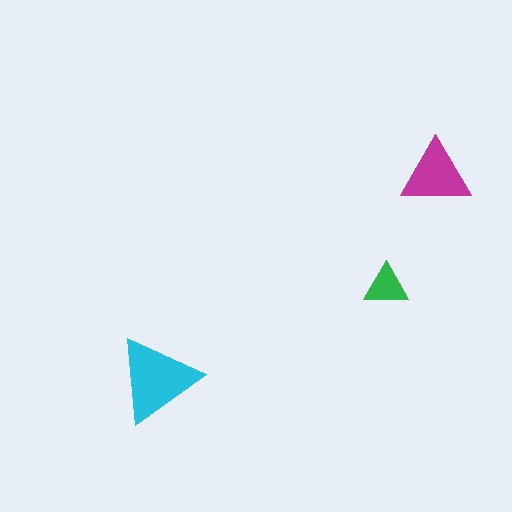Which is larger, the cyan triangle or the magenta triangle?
The cyan one.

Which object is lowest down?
The cyan triangle is bottommost.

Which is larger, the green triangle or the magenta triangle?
The magenta one.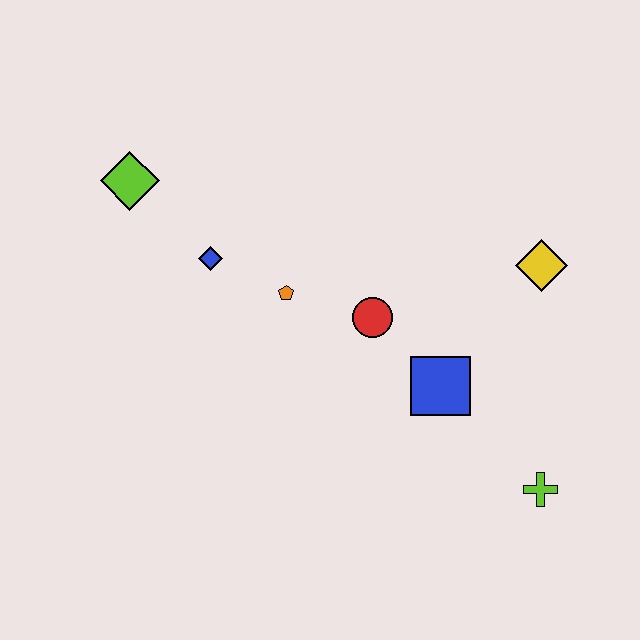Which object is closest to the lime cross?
The blue square is closest to the lime cross.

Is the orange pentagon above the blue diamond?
No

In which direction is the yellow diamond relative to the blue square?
The yellow diamond is above the blue square.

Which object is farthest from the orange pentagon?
The lime cross is farthest from the orange pentagon.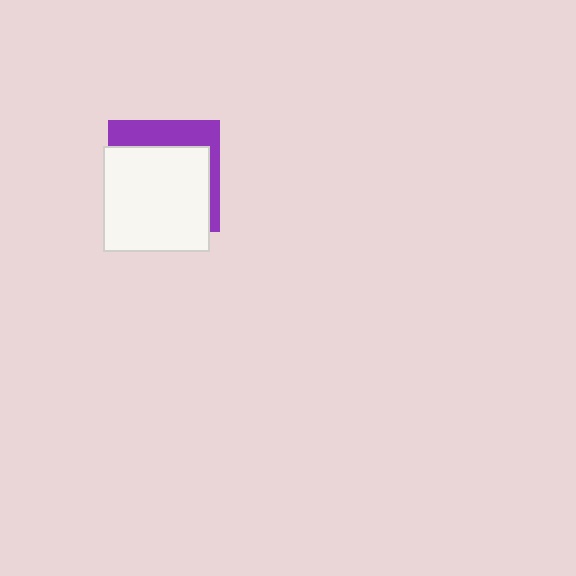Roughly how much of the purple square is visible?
A small part of it is visible (roughly 30%).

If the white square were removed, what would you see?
You would see the complete purple square.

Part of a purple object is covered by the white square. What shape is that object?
It is a square.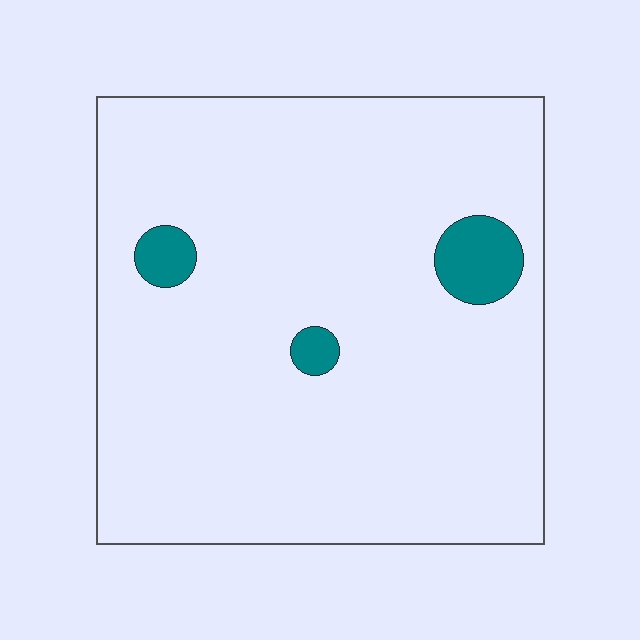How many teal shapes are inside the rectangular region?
3.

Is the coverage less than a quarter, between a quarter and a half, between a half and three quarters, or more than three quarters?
Less than a quarter.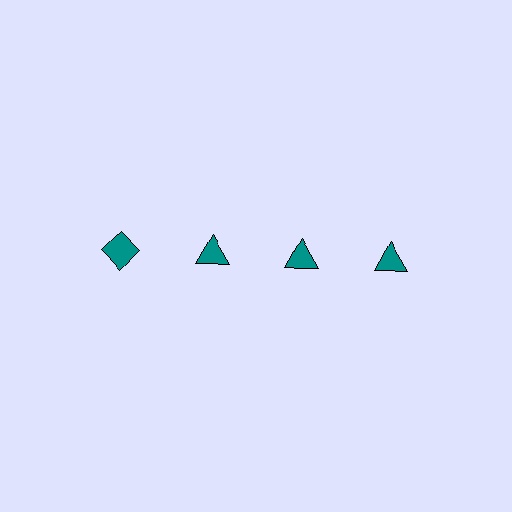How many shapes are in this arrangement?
There are 4 shapes arranged in a grid pattern.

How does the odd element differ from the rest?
It has a different shape: diamond instead of triangle.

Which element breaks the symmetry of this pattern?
The teal diamond in the top row, leftmost column breaks the symmetry. All other shapes are teal triangles.